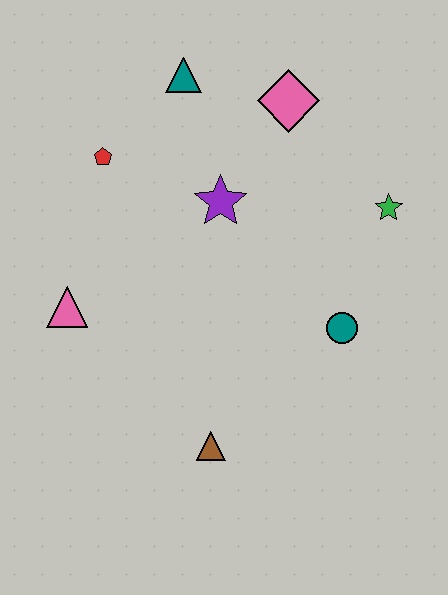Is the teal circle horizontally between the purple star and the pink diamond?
No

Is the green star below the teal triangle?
Yes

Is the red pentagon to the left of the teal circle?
Yes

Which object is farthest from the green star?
The pink triangle is farthest from the green star.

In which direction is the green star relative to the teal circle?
The green star is above the teal circle.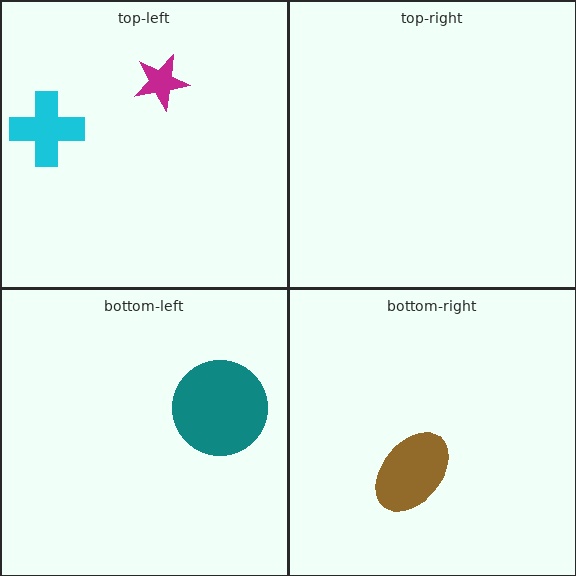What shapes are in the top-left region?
The magenta star, the cyan cross.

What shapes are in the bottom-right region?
The brown ellipse.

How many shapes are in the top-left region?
2.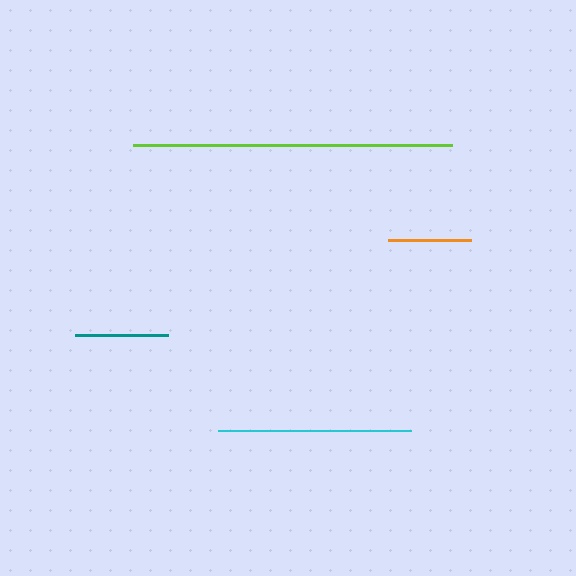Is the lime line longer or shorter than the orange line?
The lime line is longer than the orange line.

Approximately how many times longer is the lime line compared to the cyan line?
The lime line is approximately 1.6 times the length of the cyan line.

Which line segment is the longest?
The lime line is the longest at approximately 319 pixels.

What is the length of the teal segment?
The teal segment is approximately 93 pixels long.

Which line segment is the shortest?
The orange line is the shortest at approximately 83 pixels.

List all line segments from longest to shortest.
From longest to shortest: lime, cyan, teal, orange.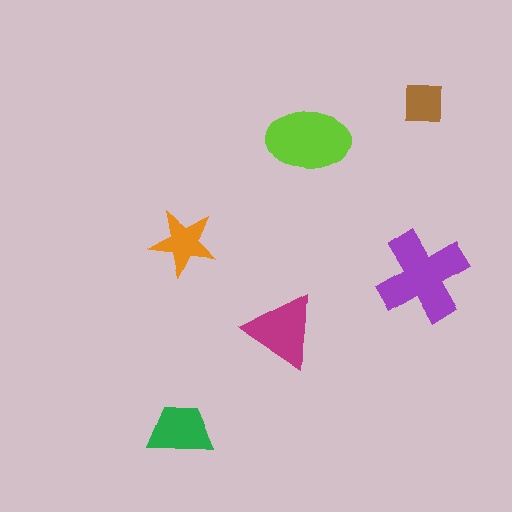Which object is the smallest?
The brown square.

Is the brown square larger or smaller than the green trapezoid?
Smaller.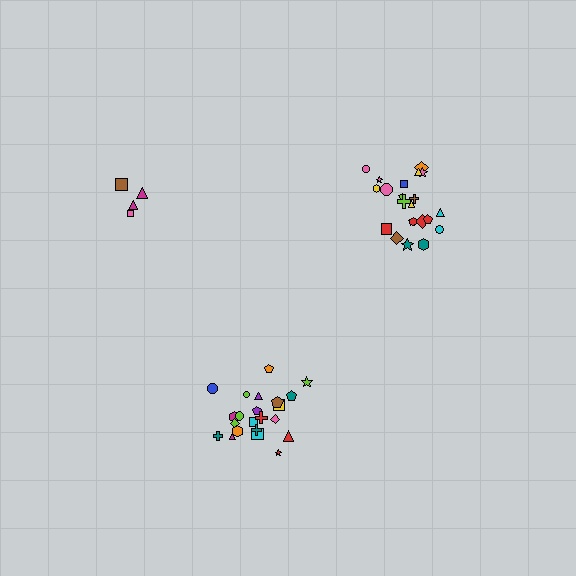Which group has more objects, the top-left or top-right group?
The top-right group.